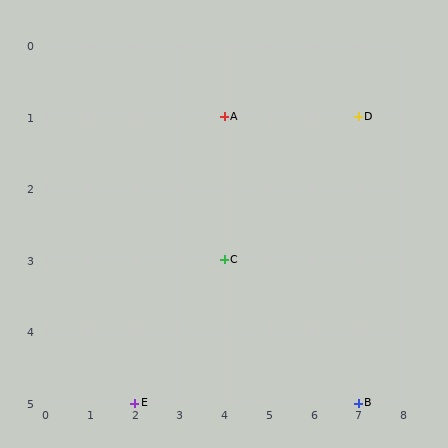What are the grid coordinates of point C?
Point C is at grid coordinates (4, 3).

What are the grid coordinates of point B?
Point B is at grid coordinates (7, 5).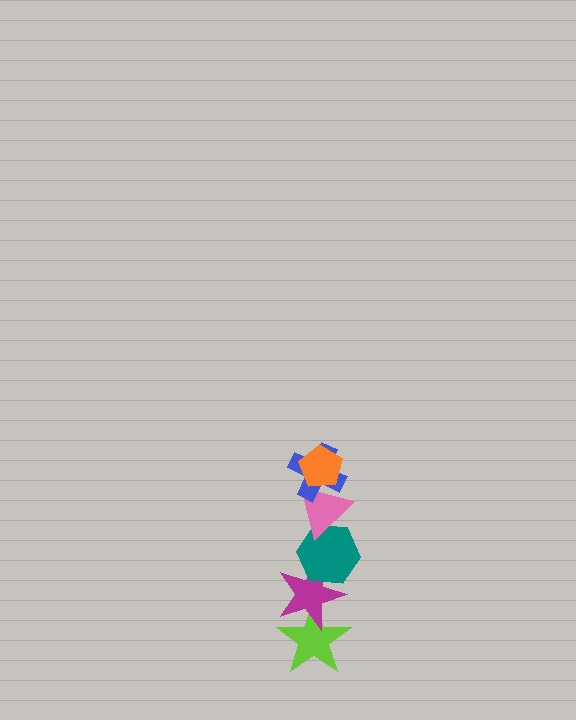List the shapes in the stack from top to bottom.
From top to bottom: the orange pentagon, the blue cross, the pink triangle, the teal hexagon, the magenta star, the lime star.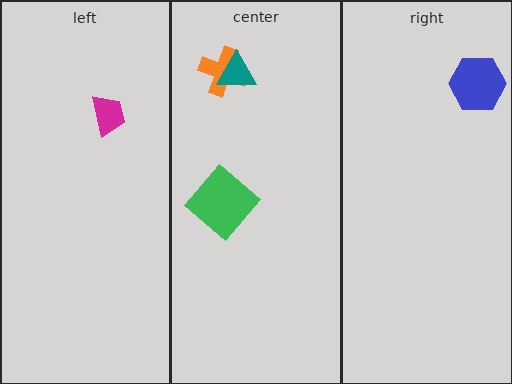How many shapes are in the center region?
3.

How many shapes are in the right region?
1.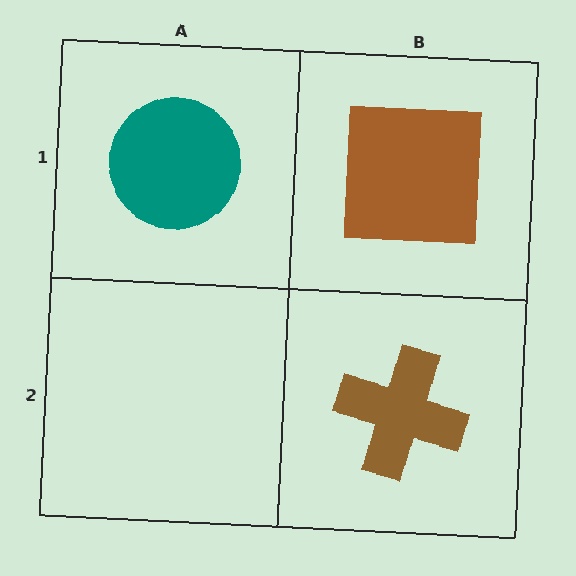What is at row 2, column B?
A brown cross.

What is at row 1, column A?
A teal circle.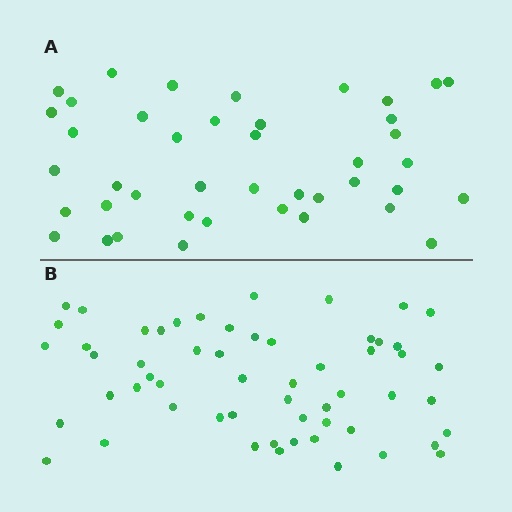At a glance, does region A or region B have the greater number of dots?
Region B (the bottom region) has more dots.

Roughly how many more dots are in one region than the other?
Region B has approximately 15 more dots than region A.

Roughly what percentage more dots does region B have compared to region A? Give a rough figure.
About 35% more.